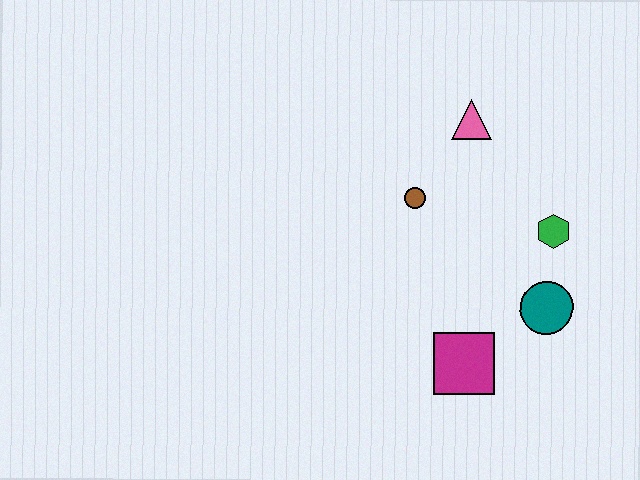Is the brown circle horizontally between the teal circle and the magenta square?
No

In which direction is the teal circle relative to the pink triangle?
The teal circle is below the pink triangle.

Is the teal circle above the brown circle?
No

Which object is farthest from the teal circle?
The pink triangle is farthest from the teal circle.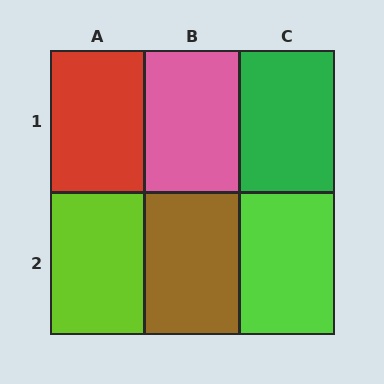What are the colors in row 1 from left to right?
Red, pink, green.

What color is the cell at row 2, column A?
Lime.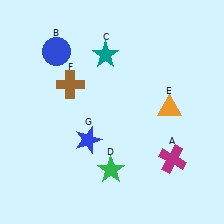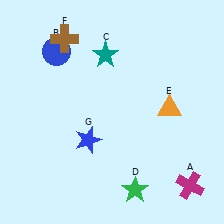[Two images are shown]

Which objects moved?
The objects that moved are: the magenta cross (A), the green star (D), the brown cross (F).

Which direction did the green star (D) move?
The green star (D) moved right.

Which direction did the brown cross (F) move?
The brown cross (F) moved up.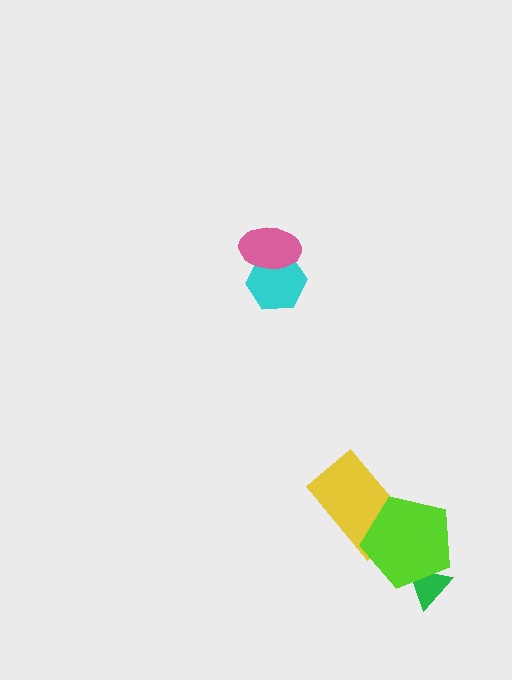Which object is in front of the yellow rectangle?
The lime pentagon is in front of the yellow rectangle.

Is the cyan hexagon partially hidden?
Yes, it is partially covered by another shape.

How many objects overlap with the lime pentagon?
2 objects overlap with the lime pentagon.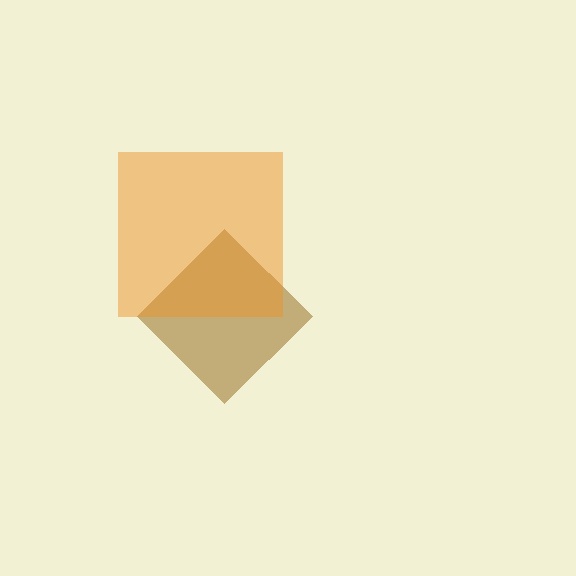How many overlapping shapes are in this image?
There are 2 overlapping shapes in the image.